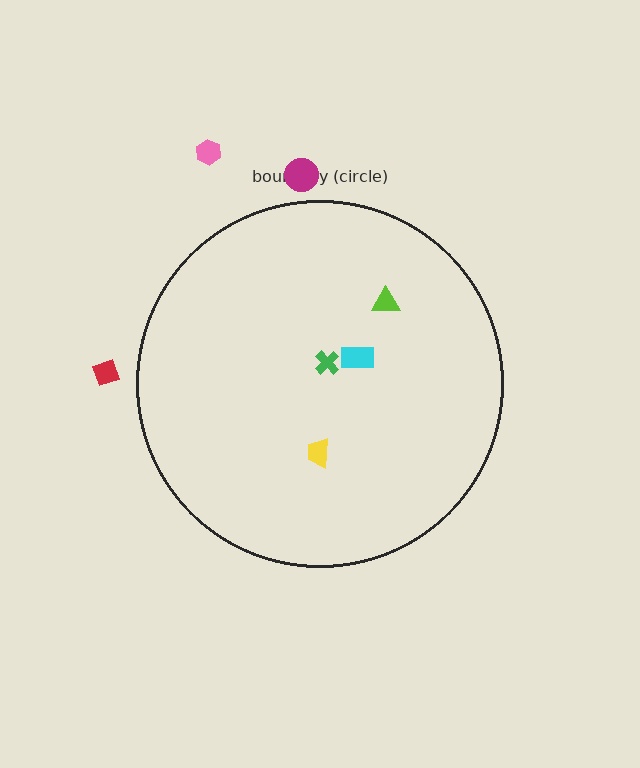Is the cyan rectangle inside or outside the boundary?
Inside.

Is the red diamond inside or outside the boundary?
Outside.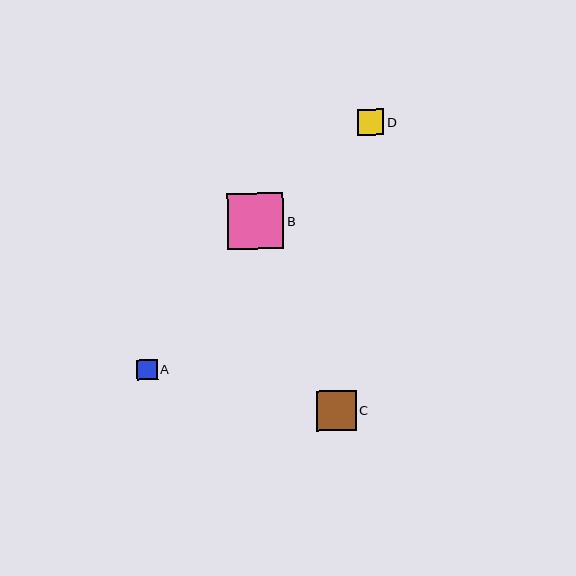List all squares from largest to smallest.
From largest to smallest: B, C, D, A.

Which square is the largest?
Square B is the largest with a size of approximately 56 pixels.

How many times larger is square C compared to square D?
Square C is approximately 1.5 times the size of square D.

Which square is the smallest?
Square A is the smallest with a size of approximately 20 pixels.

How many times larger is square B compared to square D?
Square B is approximately 2.1 times the size of square D.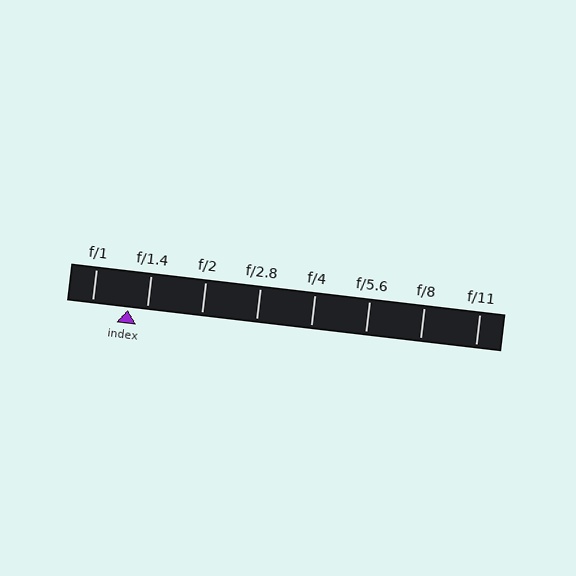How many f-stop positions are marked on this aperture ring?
There are 8 f-stop positions marked.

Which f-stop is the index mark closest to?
The index mark is closest to f/1.4.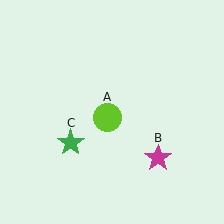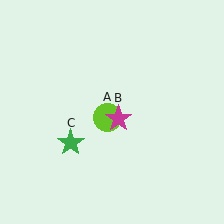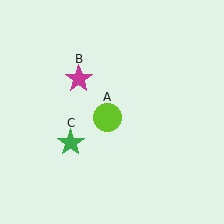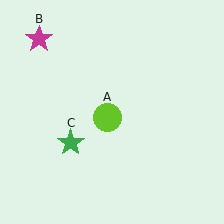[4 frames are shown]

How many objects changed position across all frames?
1 object changed position: magenta star (object B).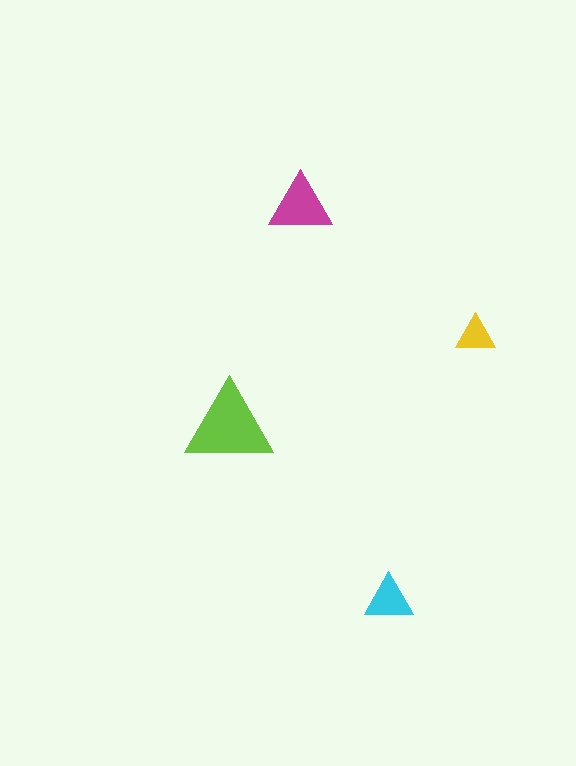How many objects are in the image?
There are 4 objects in the image.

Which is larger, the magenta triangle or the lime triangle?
The lime one.